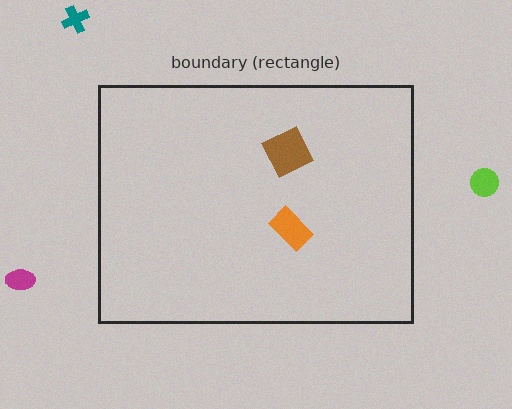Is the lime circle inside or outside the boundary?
Outside.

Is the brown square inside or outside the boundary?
Inside.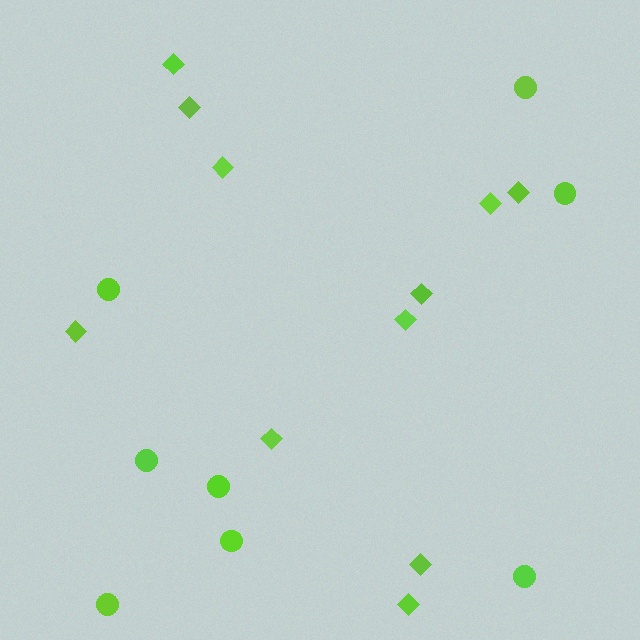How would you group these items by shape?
There are 2 groups: one group of circles (8) and one group of diamonds (11).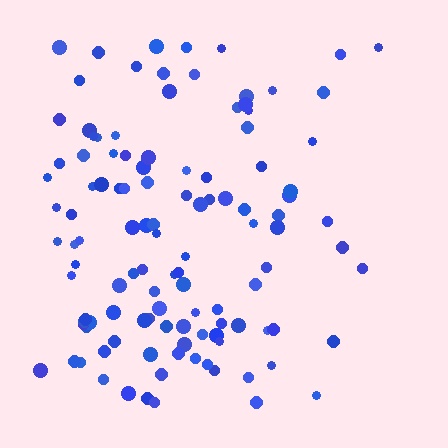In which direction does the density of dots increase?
From right to left, with the left side densest.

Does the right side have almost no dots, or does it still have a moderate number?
Still a moderate number, just noticeably fewer than the left.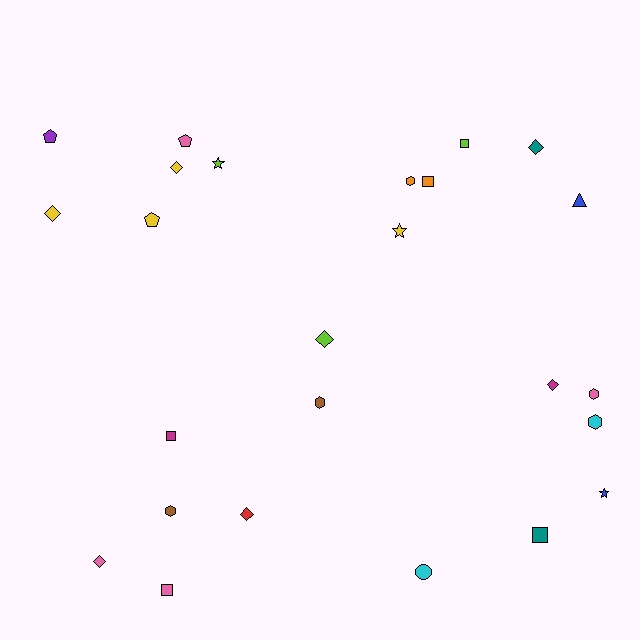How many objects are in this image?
There are 25 objects.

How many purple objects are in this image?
There is 1 purple object.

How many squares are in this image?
There are 5 squares.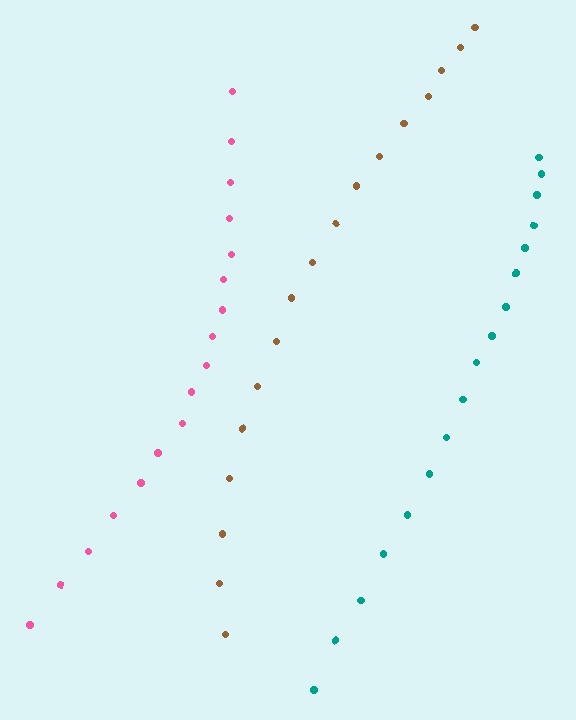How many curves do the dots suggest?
There are 3 distinct paths.